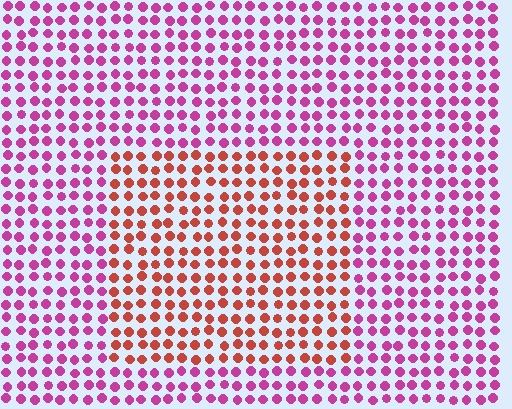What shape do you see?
I see a rectangle.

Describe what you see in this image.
The image is filled with small magenta elements in a uniform arrangement. A rectangle-shaped region is visible where the elements are tinted to a slightly different hue, forming a subtle color boundary.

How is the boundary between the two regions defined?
The boundary is defined purely by a slight shift in hue (about 47 degrees). Spacing, size, and orientation are identical on both sides.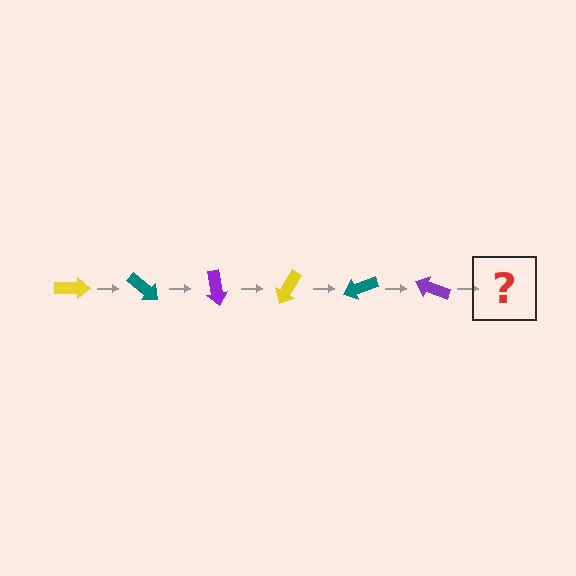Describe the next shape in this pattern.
It should be a yellow arrow, rotated 240 degrees from the start.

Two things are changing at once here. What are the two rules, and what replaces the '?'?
The two rules are that it rotates 40 degrees each step and the color cycles through yellow, teal, and purple. The '?' should be a yellow arrow, rotated 240 degrees from the start.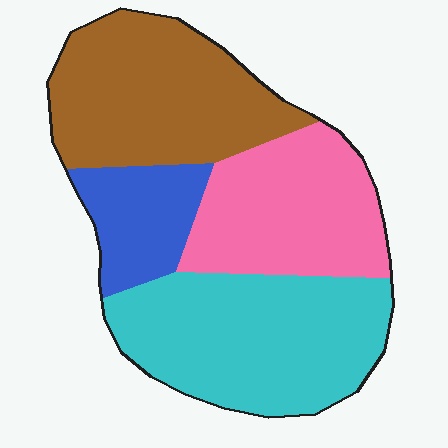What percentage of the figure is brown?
Brown takes up about one third (1/3) of the figure.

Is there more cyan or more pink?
Cyan.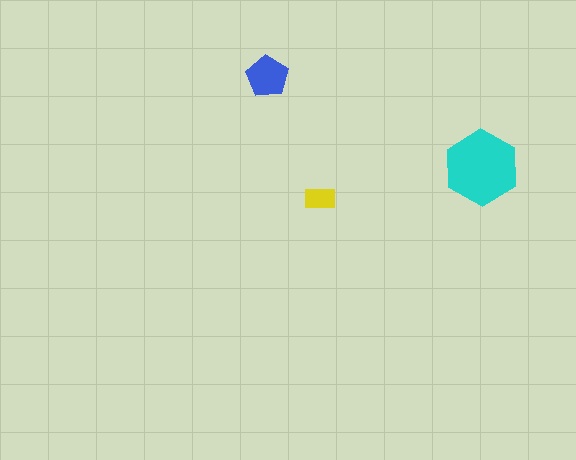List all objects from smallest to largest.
The yellow rectangle, the blue pentagon, the cyan hexagon.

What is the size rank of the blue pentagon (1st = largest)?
2nd.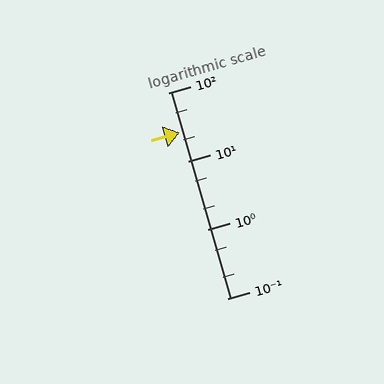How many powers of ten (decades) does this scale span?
The scale spans 3 decades, from 0.1 to 100.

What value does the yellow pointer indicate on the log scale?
The pointer indicates approximately 26.